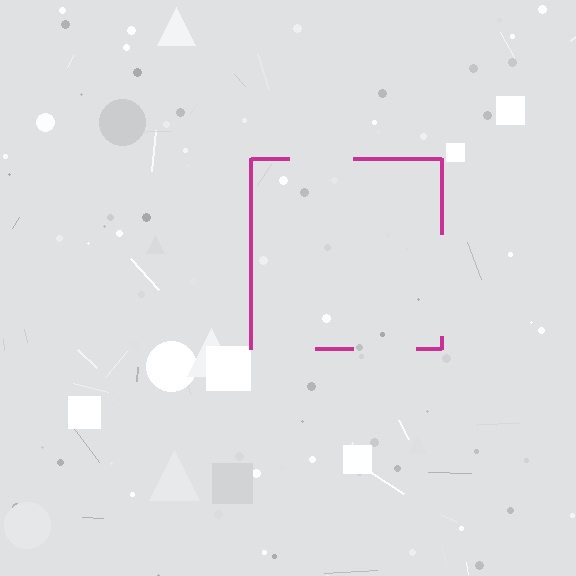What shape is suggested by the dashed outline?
The dashed outline suggests a square.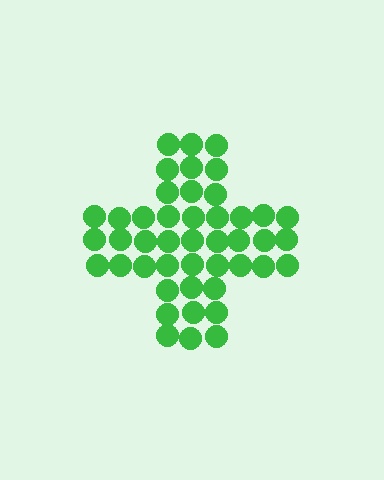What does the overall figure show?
The overall figure shows a cross.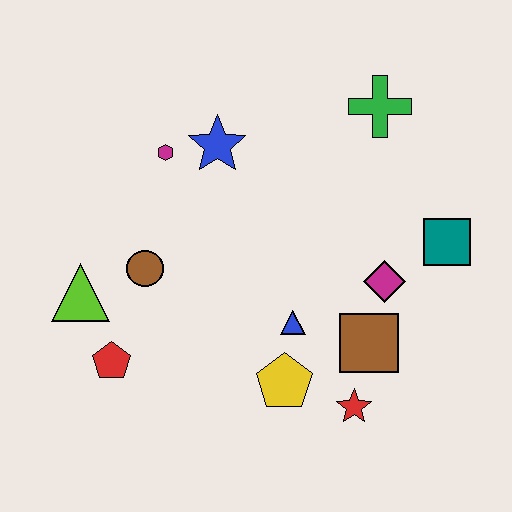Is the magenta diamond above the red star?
Yes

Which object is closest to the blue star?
The magenta hexagon is closest to the blue star.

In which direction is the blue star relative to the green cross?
The blue star is to the left of the green cross.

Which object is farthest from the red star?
The magenta hexagon is farthest from the red star.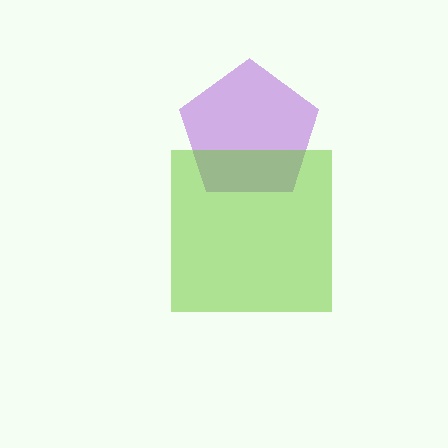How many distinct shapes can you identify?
There are 2 distinct shapes: a purple pentagon, a lime square.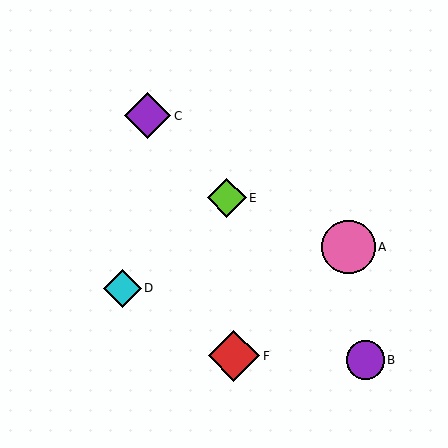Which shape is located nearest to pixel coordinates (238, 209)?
The lime diamond (labeled E) at (227, 198) is nearest to that location.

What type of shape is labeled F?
Shape F is a red diamond.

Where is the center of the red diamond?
The center of the red diamond is at (234, 356).